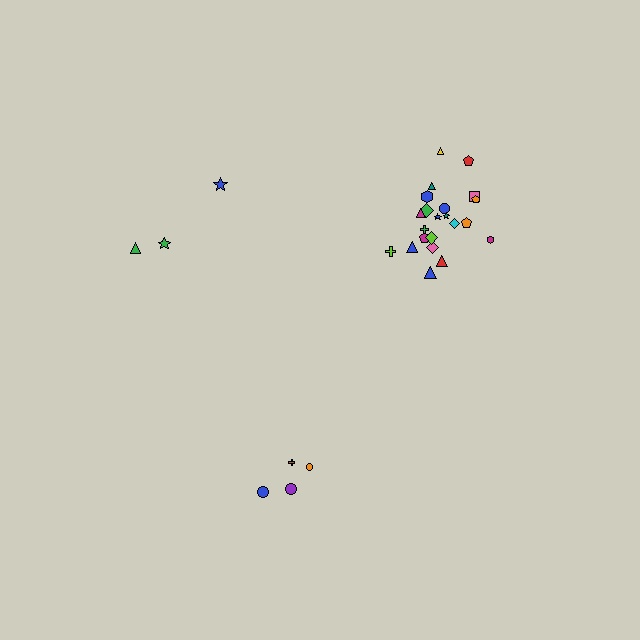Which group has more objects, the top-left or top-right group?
The top-right group.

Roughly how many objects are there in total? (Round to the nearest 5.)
Roughly 30 objects in total.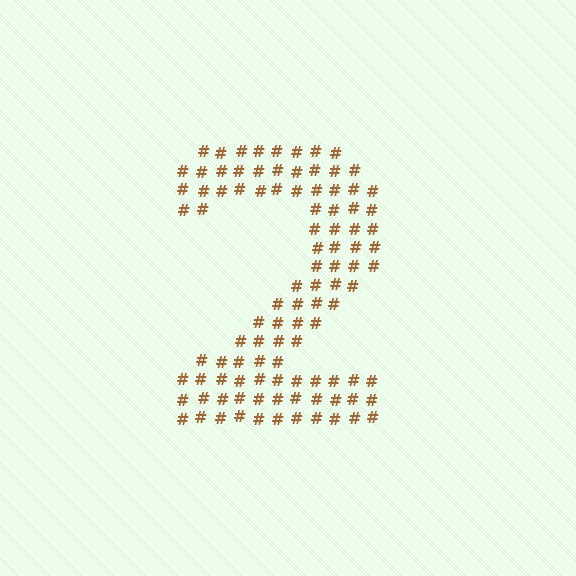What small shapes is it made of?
It is made of small hash symbols.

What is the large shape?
The large shape is the digit 2.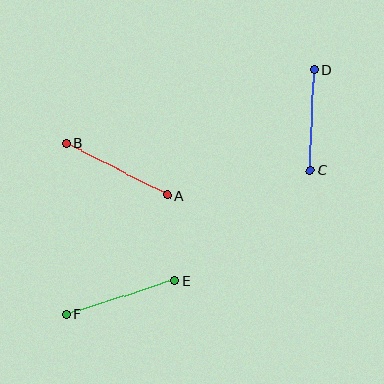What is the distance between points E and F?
The distance is approximately 114 pixels.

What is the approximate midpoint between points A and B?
The midpoint is at approximately (117, 169) pixels.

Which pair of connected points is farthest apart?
Points E and F are farthest apart.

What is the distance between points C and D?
The distance is approximately 100 pixels.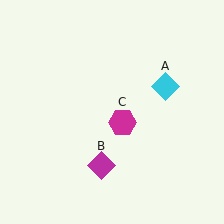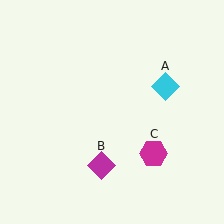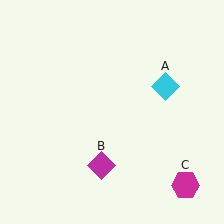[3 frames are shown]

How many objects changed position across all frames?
1 object changed position: magenta hexagon (object C).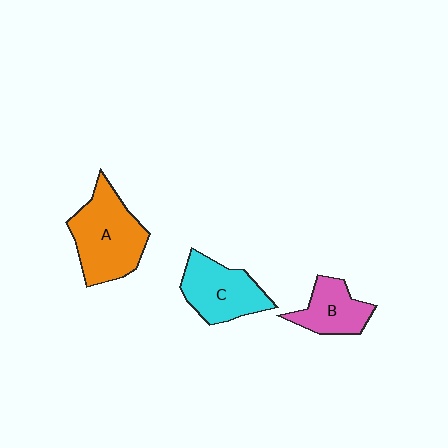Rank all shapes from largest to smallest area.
From largest to smallest: A (orange), C (cyan), B (pink).